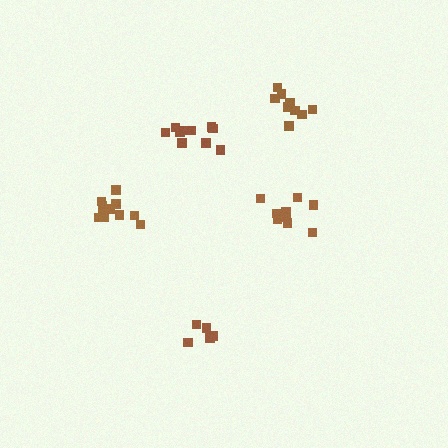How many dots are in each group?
Group 1: 10 dots, Group 2: 9 dots, Group 3: 5 dots, Group 4: 11 dots, Group 5: 10 dots (45 total).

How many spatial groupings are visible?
There are 5 spatial groupings.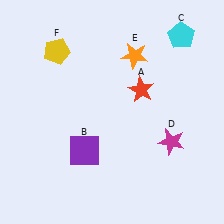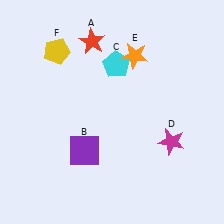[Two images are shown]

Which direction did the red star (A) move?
The red star (A) moved left.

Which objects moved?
The objects that moved are: the red star (A), the cyan pentagon (C).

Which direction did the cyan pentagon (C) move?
The cyan pentagon (C) moved left.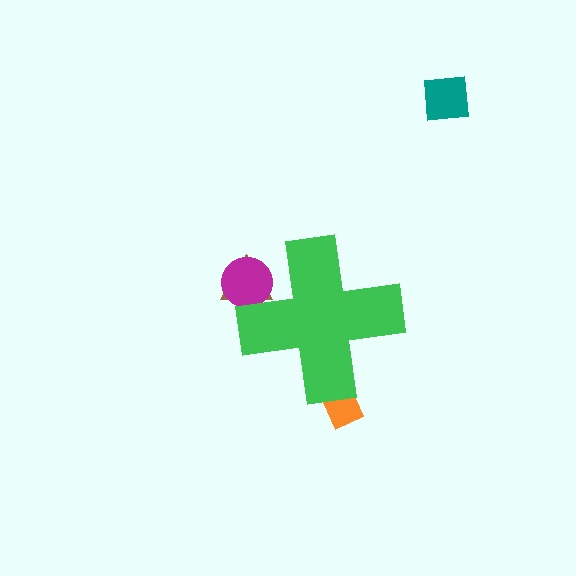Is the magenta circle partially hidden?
Yes, the magenta circle is partially hidden behind the green cross.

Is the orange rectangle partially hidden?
Yes, the orange rectangle is partially hidden behind the green cross.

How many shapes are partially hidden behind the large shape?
3 shapes are partially hidden.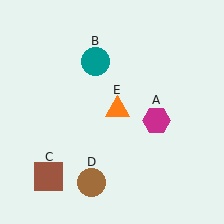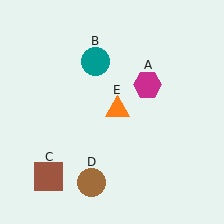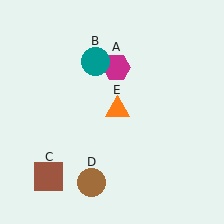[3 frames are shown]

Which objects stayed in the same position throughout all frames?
Teal circle (object B) and brown square (object C) and brown circle (object D) and orange triangle (object E) remained stationary.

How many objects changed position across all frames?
1 object changed position: magenta hexagon (object A).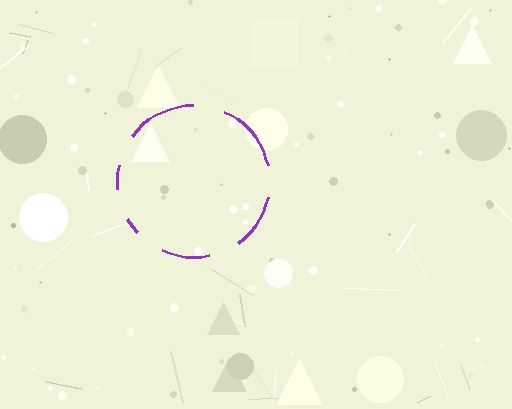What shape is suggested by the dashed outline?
The dashed outline suggests a circle.